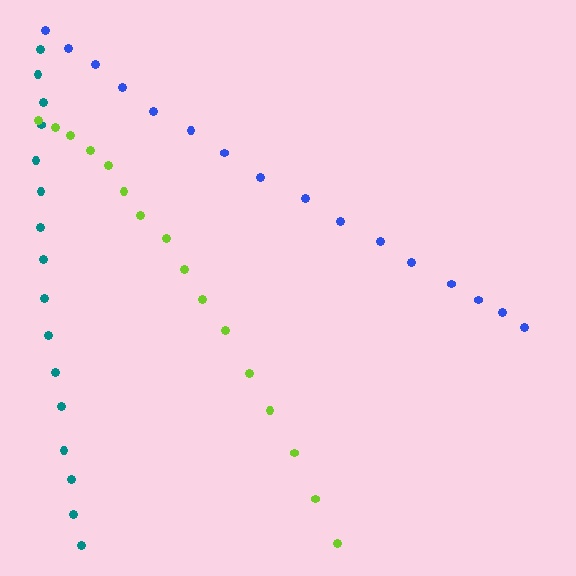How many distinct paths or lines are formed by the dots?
There are 3 distinct paths.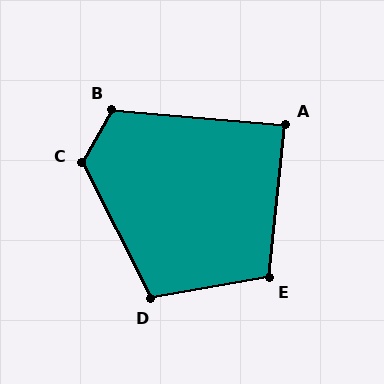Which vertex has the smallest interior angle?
A, at approximately 89 degrees.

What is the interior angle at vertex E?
Approximately 106 degrees (obtuse).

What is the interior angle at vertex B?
Approximately 115 degrees (obtuse).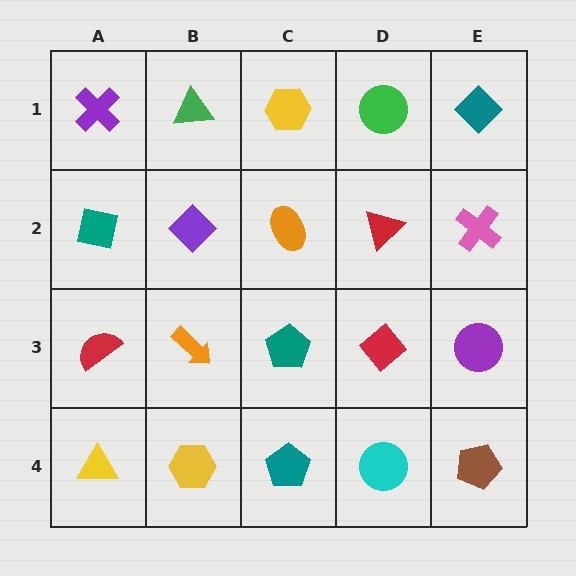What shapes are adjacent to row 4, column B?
An orange arrow (row 3, column B), a yellow triangle (row 4, column A), a teal pentagon (row 4, column C).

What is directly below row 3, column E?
A brown pentagon.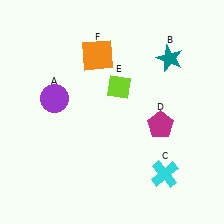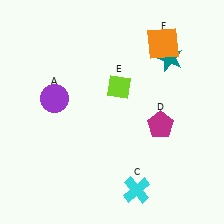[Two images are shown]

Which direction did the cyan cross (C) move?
The cyan cross (C) moved left.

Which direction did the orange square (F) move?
The orange square (F) moved right.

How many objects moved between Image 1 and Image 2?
2 objects moved between the two images.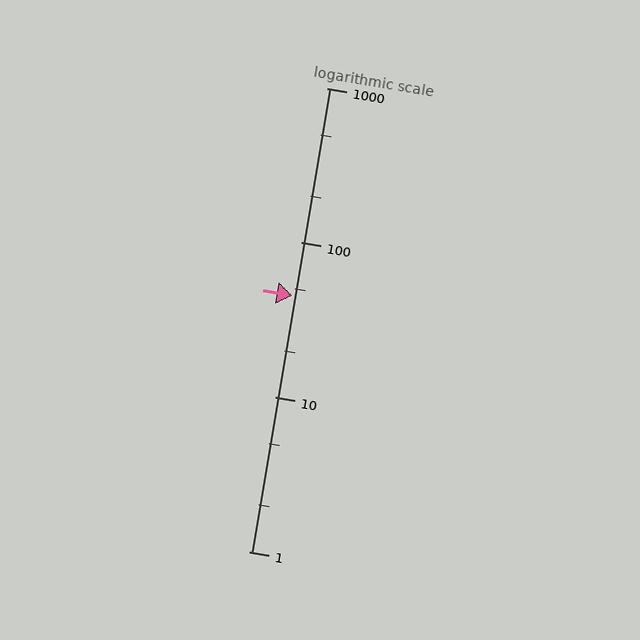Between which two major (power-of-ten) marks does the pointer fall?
The pointer is between 10 and 100.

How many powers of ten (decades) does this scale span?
The scale spans 3 decades, from 1 to 1000.